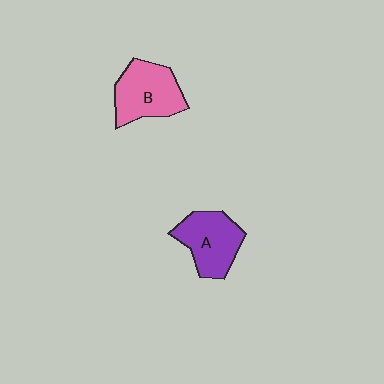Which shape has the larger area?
Shape B (pink).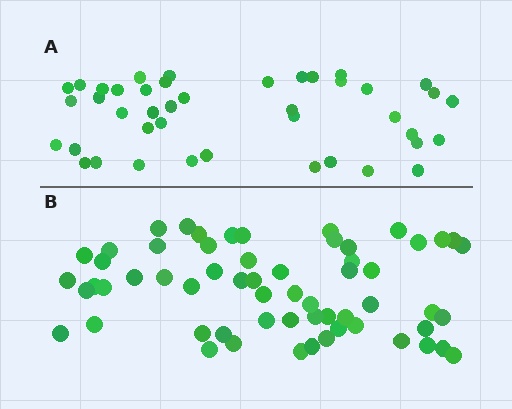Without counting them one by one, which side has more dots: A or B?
Region B (the bottom region) has more dots.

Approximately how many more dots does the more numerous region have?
Region B has approximately 20 more dots than region A.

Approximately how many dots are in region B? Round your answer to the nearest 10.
About 60 dots.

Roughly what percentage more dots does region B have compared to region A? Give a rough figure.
About 45% more.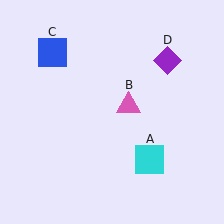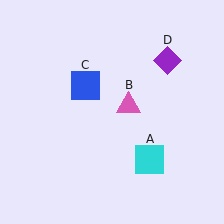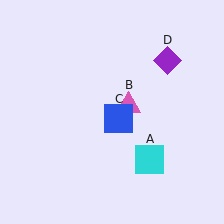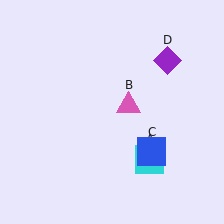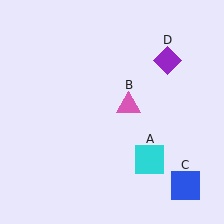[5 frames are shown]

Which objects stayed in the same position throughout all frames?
Cyan square (object A) and pink triangle (object B) and purple diamond (object D) remained stationary.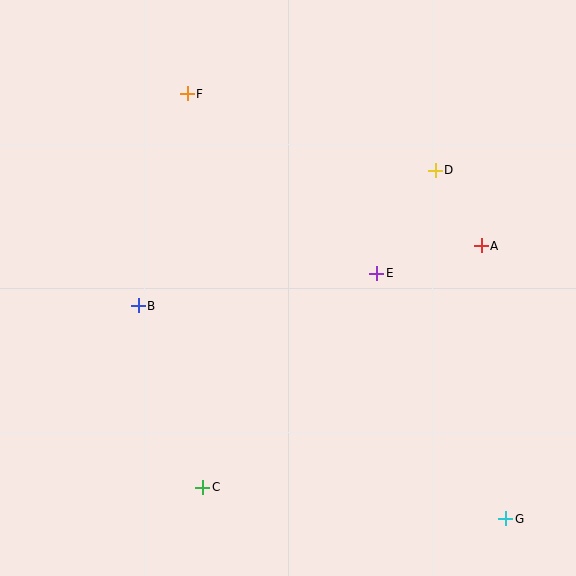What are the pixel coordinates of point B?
Point B is at (138, 306).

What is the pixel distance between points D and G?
The distance between D and G is 356 pixels.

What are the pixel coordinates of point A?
Point A is at (481, 246).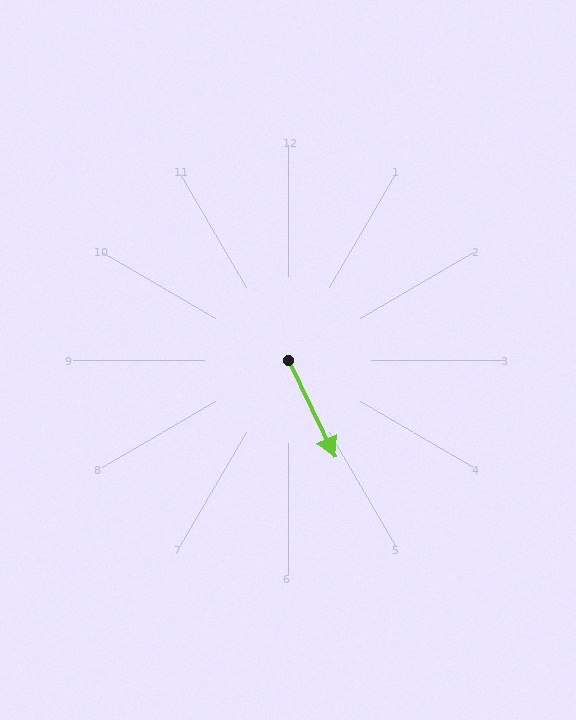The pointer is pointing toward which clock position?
Roughly 5 o'clock.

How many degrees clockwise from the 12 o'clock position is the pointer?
Approximately 154 degrees.